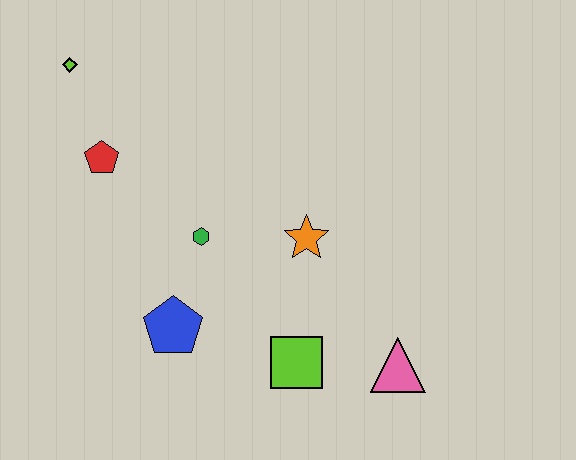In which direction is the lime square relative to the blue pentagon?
The lime square is to the right of the blue pentagon.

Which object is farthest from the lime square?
The lime diamond is farthest from the lime square.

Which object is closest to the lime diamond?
The red pentagon is closest to the lime diamond.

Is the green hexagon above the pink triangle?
Yes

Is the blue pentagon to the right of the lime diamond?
Yes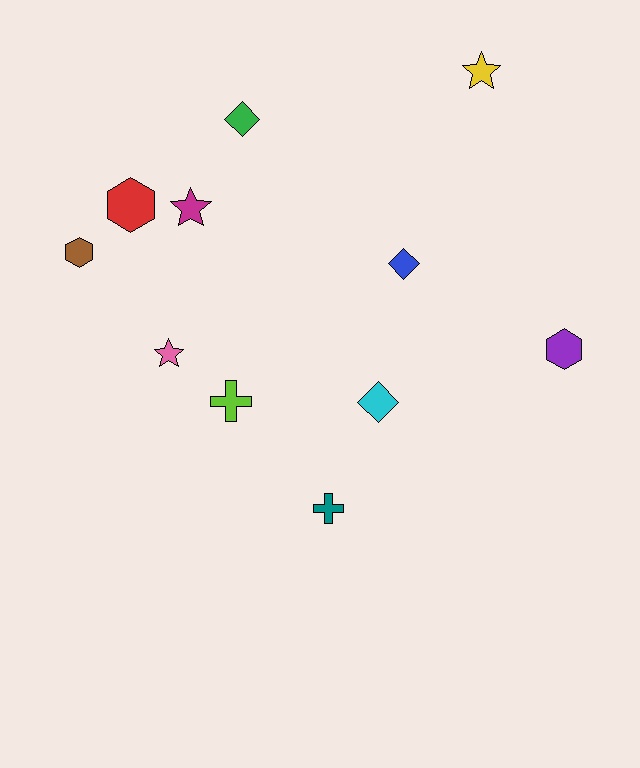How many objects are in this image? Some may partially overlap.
There are 11 objects.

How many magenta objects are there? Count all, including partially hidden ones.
There is 1 magenta object.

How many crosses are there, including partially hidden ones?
There are 2 crosses.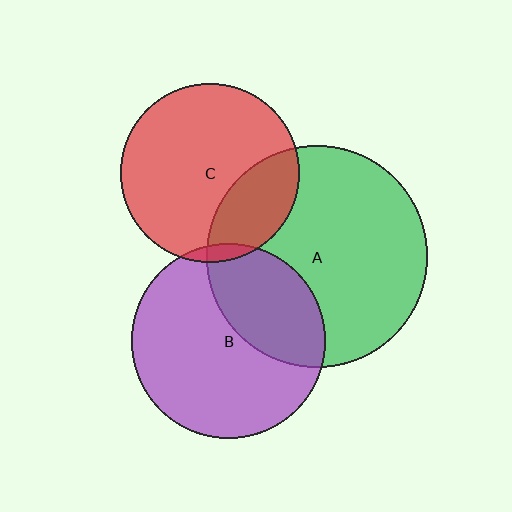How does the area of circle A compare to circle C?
Approximately 1.5 times.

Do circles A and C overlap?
Yes.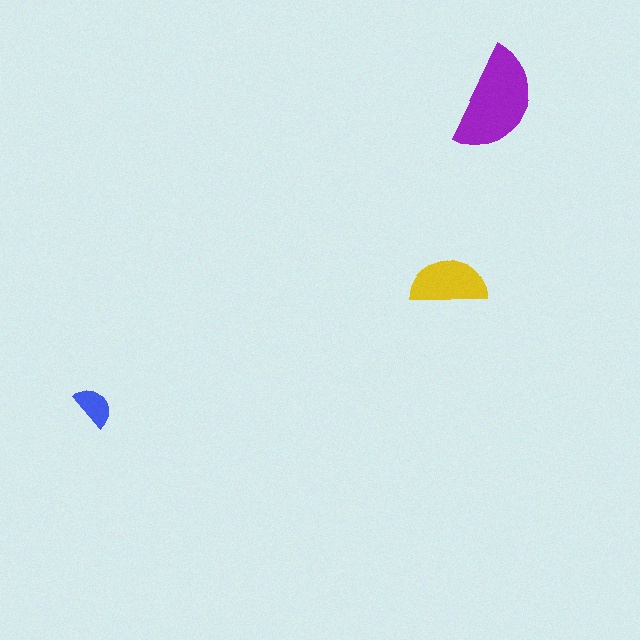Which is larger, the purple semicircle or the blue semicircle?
The purple one.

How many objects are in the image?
There are 3 objects in the image.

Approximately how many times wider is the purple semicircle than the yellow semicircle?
About 1.5 times wider.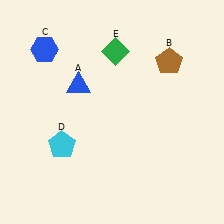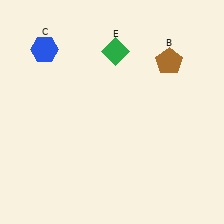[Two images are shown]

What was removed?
The cyan pentagon (D), the blue triangle (A) were removed in Image 2.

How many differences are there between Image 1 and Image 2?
There are 2 differences between the two images.